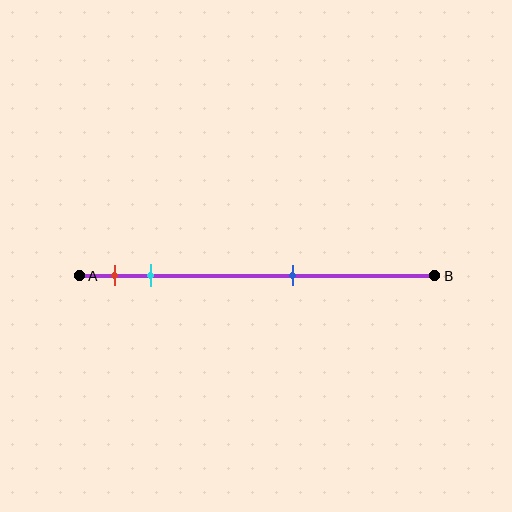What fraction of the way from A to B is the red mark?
The red mark is approximately 10% (0.1) of the way from A to B.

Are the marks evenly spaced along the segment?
No, the marks are not evenly spaced.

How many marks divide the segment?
There are 3 marks dividing the segment.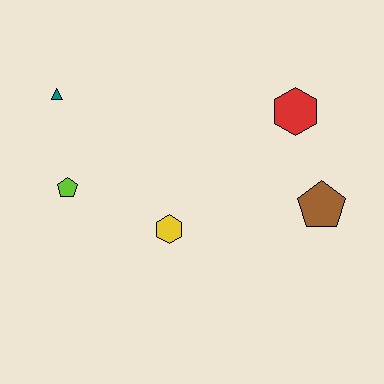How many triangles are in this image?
There is 1 triangle.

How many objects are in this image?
There are 5 objects.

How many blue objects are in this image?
There are no blue objects.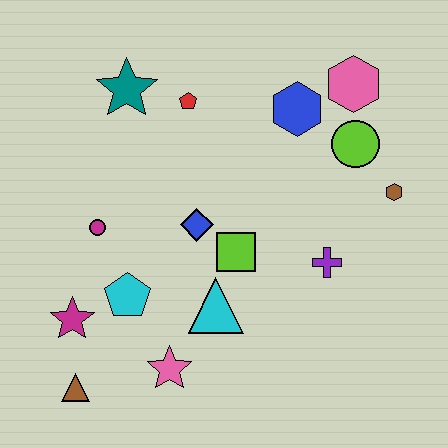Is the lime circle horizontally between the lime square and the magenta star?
No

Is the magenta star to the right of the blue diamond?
No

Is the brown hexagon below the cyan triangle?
No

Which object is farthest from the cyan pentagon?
The pink hexagon is farthest from the cyan pentagon.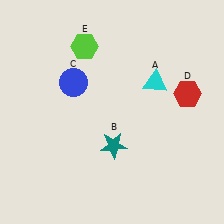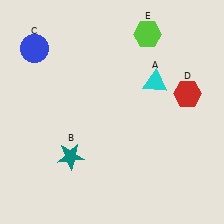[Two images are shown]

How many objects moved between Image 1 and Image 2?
3 objects moved between the two images.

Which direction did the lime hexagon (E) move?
The lime hexagon (E) moved right.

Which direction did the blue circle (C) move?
The blue circle (C) moved left.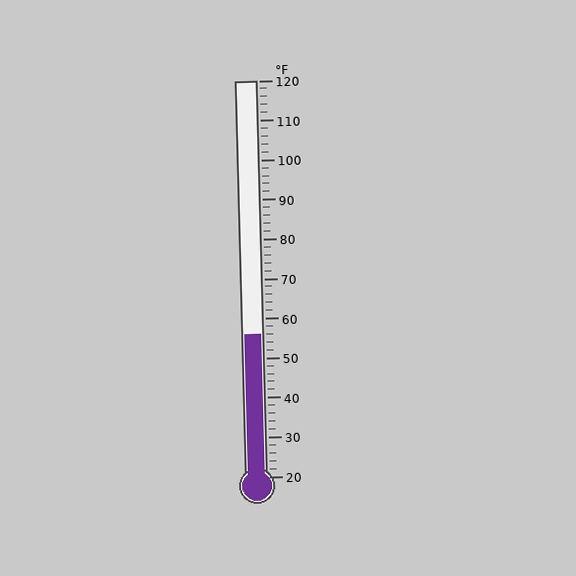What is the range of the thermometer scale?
The thermometer scale ranges from 20°F to 120°F.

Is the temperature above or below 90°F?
The temperature is below 90°F.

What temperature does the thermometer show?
The thermometer shows approximately 56°F.